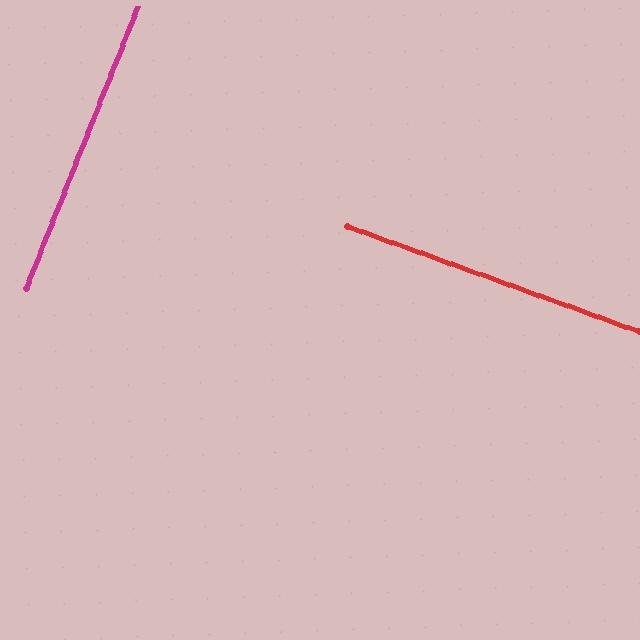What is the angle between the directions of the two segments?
Approximately 88 degrees.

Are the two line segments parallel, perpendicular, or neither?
Perpendicular — they meet at approximately 88°.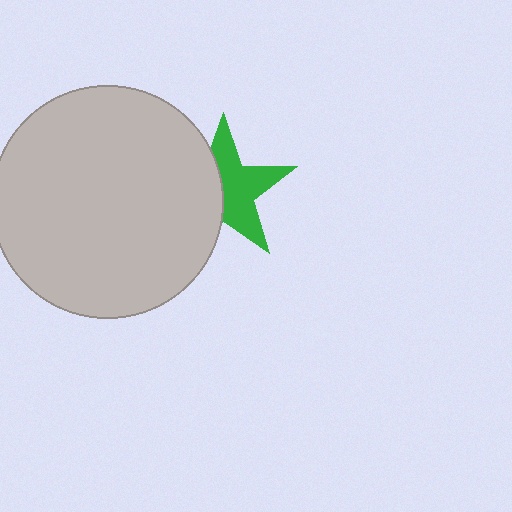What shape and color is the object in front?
The object in front is a light gray circle.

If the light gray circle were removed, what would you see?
You would see the complete green star.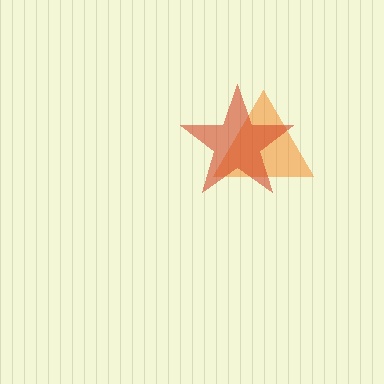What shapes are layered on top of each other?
The layered shapes are: an orange triangle, a red star.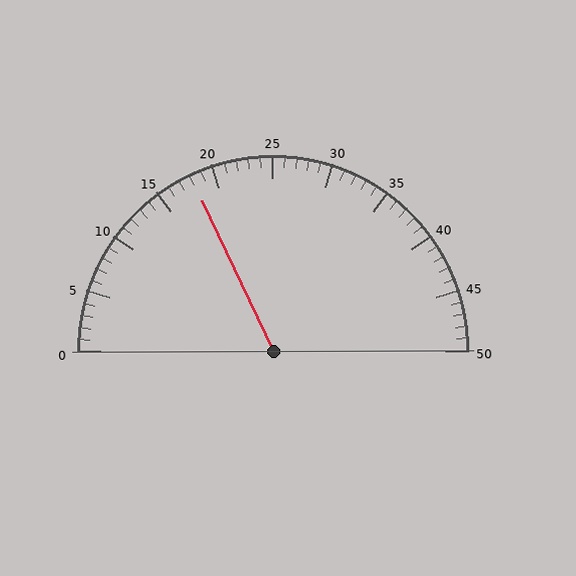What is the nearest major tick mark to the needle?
The nearest major tick mark is 20.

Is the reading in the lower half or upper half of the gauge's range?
The reading is in the lower half of the range (0 to 50).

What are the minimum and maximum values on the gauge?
The gauge ranges from 0 to 50.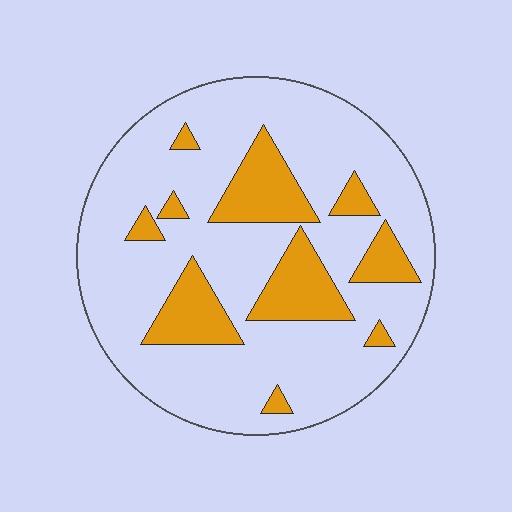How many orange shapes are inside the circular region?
10.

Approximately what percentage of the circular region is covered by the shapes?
Approximately 20%.